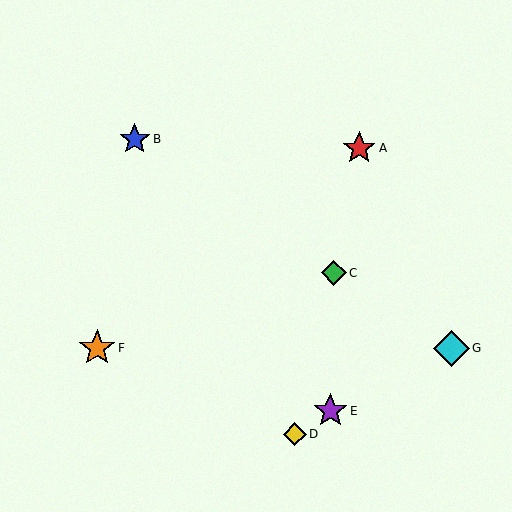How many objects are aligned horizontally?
2 objects (F, G) are aligned horizontally.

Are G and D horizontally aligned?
No, G is at y≈348 and D is at y≈434.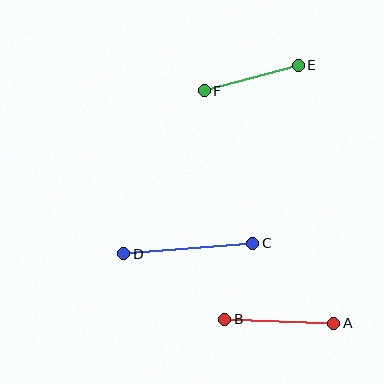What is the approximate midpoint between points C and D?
The midpoint is at approximately (188, 248) pixels.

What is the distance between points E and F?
The distance is approximately 97 pixels.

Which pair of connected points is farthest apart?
Points C and D are farthest apart.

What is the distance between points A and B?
The distance is approximately 109 pixels.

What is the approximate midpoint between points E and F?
The midpoint is at approximately (251, 78) pixels.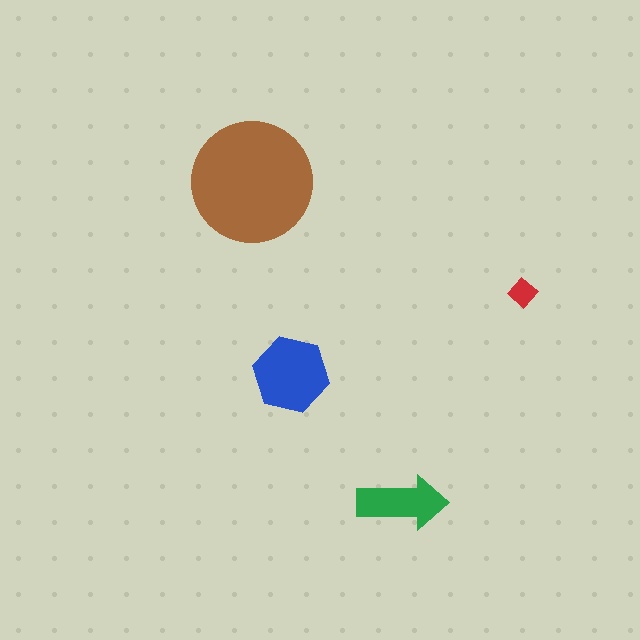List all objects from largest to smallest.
The brown circle, the blue hexagon, the green arrow, the red diamond.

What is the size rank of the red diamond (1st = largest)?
4th.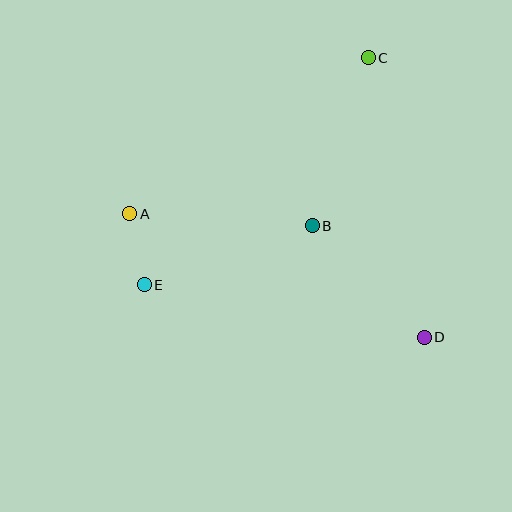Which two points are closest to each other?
Points A and E are closest to each other.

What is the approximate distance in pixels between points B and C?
The distance between B and C is approximately 177 pixels.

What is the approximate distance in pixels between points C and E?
The distance between C and E is approximately 319 pixels.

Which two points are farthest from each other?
Points A and D are farthest from each other.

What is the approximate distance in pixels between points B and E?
The distance between B and E is approximately 178 pixels.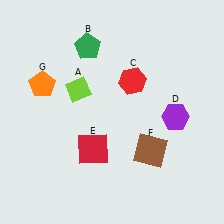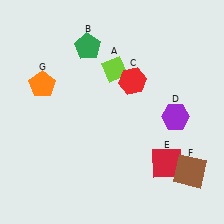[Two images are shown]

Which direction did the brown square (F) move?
The brown square (F) moved right.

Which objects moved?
The objects that moved are: the lime diamond (A), the red square (E), the brown square (F).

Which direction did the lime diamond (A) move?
The lime diamond (A) moved right.